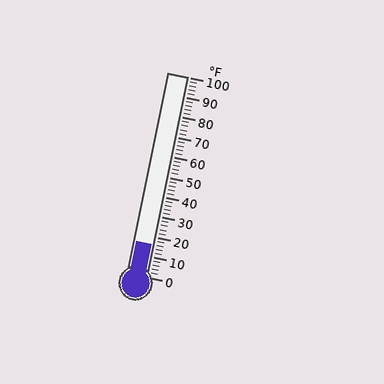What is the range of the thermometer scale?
The thermometer scale ranges from 0°F to 100°F.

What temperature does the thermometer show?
The thermometer shows approximately 16°F.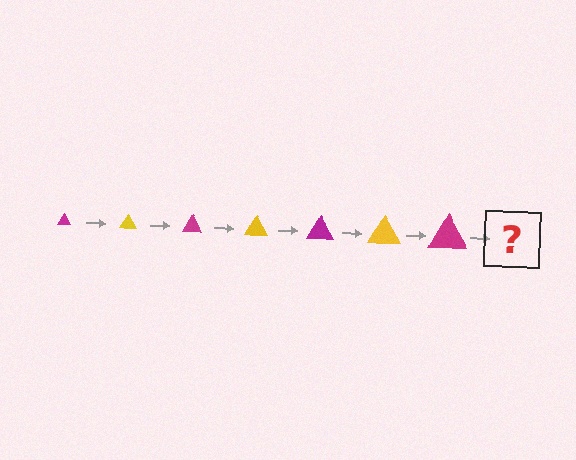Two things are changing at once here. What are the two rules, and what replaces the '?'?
The two rules are that the triangle grows larger each step and the color cycles through magenta and yellow. The '?' should be a yellow triangle, larger than the previous one.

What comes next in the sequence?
The next element should be a yellow triangle, larger than the previous one.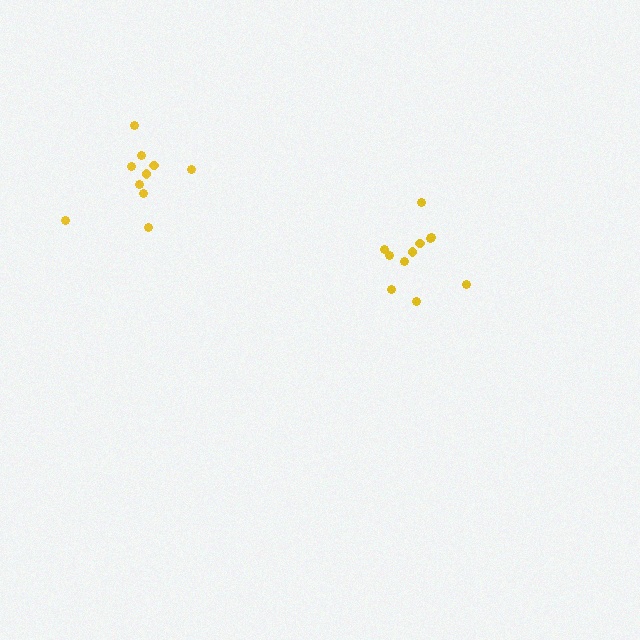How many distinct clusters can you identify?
There are 2 distinct clusters.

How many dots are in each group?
Group 1: 11 dots, Group 2: 10 dots (21 total).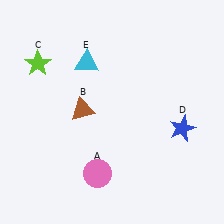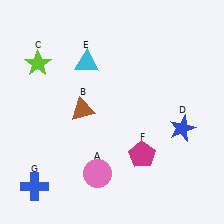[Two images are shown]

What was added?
A magenta pentagon (F), a blue cross (G) were added in Image 2.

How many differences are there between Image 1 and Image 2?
There are 2 differences between the two images.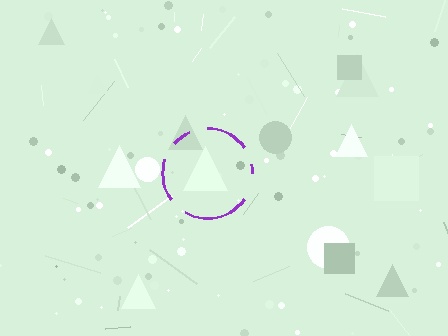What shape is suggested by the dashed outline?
The dashed outline suggests a circle.